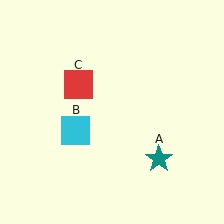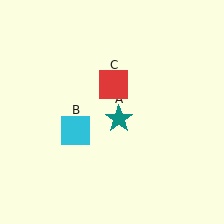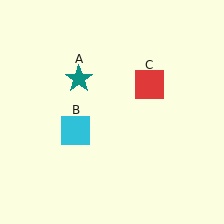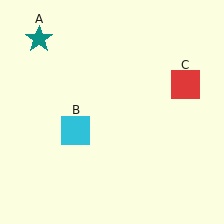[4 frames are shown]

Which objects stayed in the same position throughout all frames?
Cyan square (object B) remained stationary.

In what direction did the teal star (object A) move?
The teal star (object A) moved up and to the left.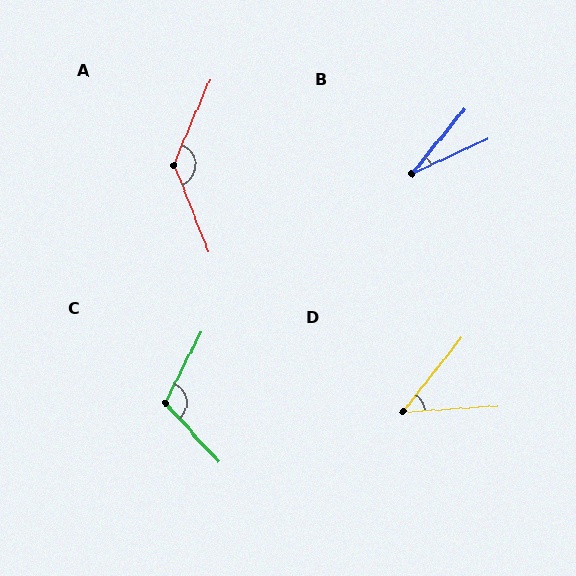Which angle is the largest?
A, at approximately 135 degrees.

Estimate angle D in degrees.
Approximately 48 degrees.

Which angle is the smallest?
B, at approximately 26 degrees.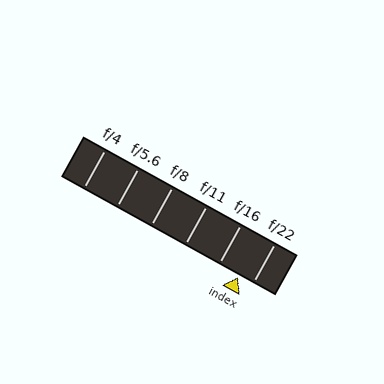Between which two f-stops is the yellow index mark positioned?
The index mark is between f/16 and f/22.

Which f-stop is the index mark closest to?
The index mark is closest to f/22.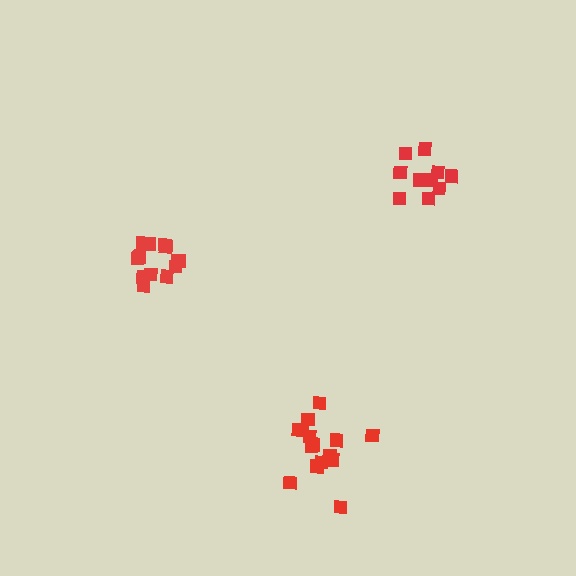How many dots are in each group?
Group 1: 10 dots, Group 2: 15 dots, Group 3: 14 dots (39 total).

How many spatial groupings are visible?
There are 3 spatial groupings.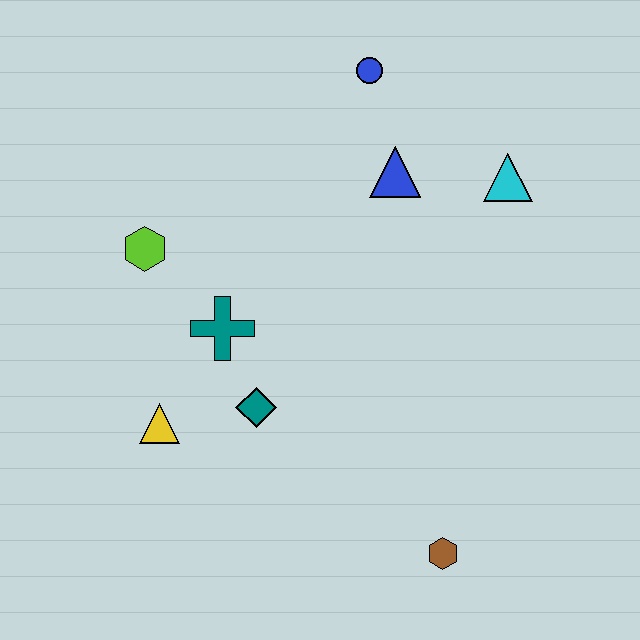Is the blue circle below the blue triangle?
No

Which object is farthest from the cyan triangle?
The yellow triangle is farthest from the cyan triangle.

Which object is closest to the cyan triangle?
The blue triangle is closest to the cyan triangle.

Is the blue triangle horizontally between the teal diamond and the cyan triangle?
Yes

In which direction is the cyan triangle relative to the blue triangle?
The cyan triangle is to the right of the blue triangle.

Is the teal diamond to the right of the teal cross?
Yes